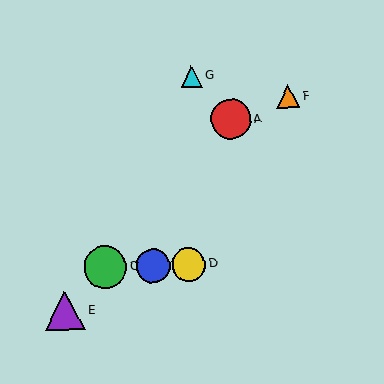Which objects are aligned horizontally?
Objects B, C, D are aligned horizontally.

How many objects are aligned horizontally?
3 objects (B, C, D) are aligned horizontally.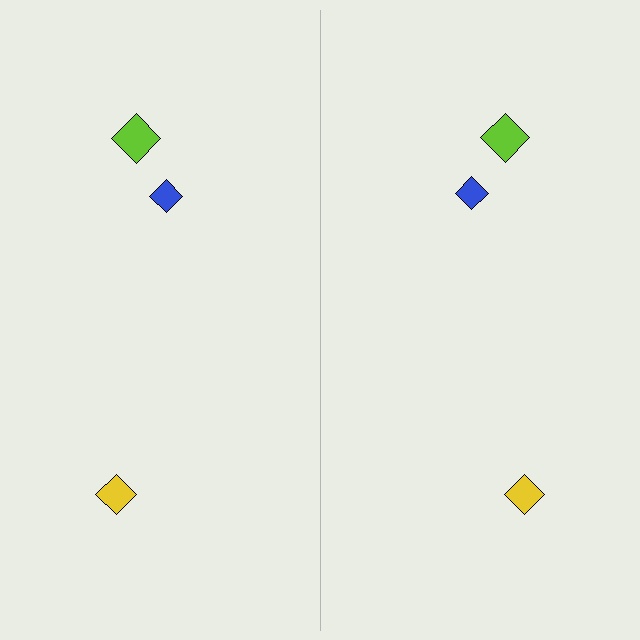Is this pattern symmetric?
Yes, this pattern has bilateral (reflection) symmetry.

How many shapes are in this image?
There are 6 shapes in this image.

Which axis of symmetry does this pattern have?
The pattern has a vertical axis of symmetry running through the center of the image.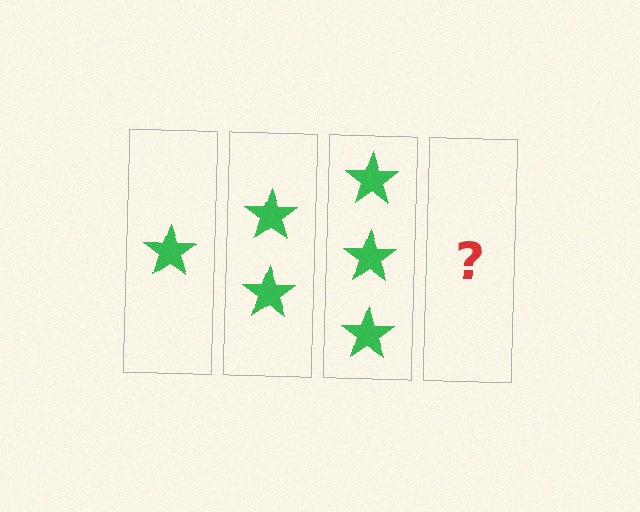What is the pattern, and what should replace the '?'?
The pattern is that each step adds one more star. The '?' should be 4 stars.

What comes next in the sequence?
The next element should be 4 stars.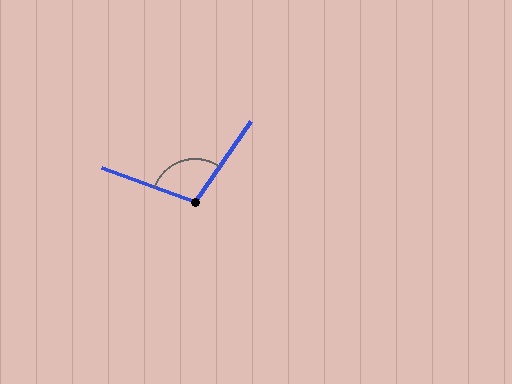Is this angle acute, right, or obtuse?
It is obtuse.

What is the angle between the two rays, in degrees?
Approximately 105 degrees.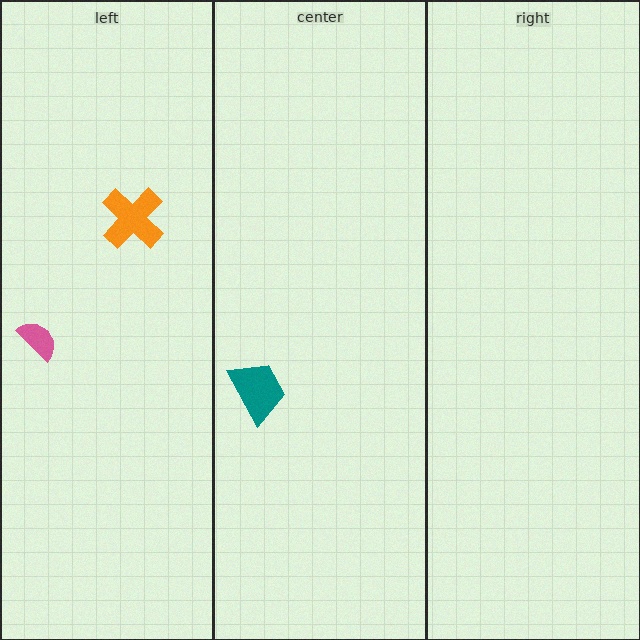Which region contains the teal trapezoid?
The center region.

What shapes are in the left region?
The orange cross, the pink semicircle.